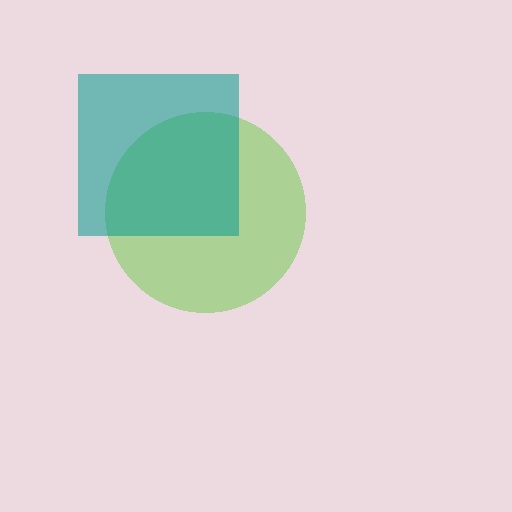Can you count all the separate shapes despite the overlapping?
Yes, there are 2 separate shapes.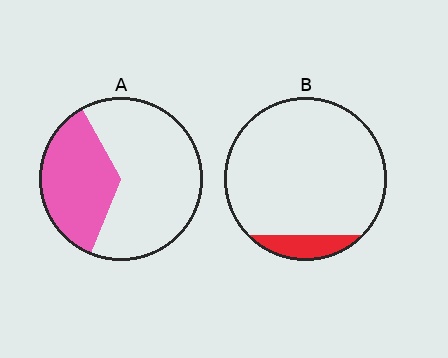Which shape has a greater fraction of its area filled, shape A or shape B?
Shape A.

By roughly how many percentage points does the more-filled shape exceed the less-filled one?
By roughly 25 percentage points (A over B).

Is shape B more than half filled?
No.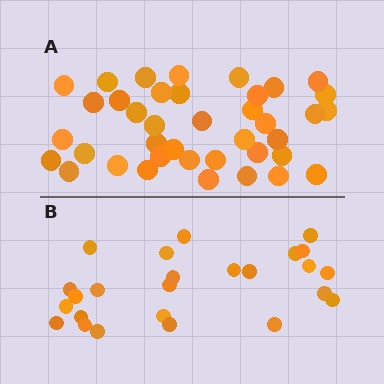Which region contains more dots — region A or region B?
Region A (the top region) has more dots.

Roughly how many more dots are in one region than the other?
Region A has approximately 15 more dots than region B.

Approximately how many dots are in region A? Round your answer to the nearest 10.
About 40 dots. (The exact count is 39, which rounds to 40.)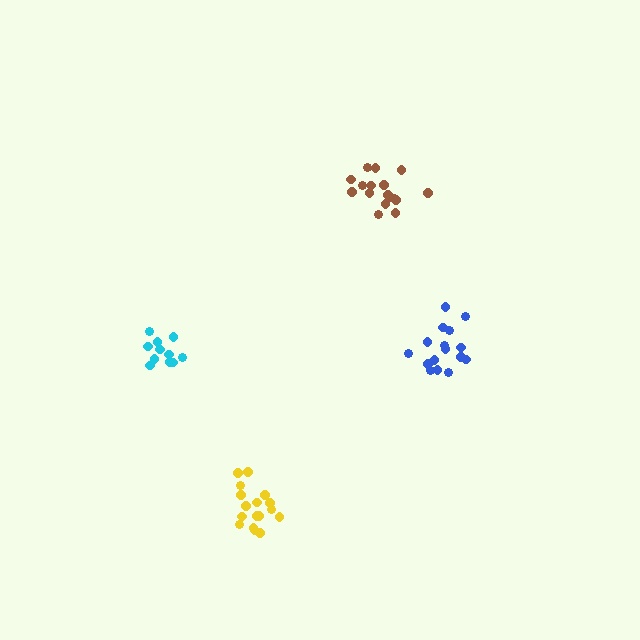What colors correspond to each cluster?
The clusters are colored: blue, brown, yellow, cyan.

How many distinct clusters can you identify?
There are 4 distinct clusters.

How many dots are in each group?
Group 1: 16 dots, Group 2: 17 dots, Group 3: 17 dots, Group 4: 11 dots (61 total).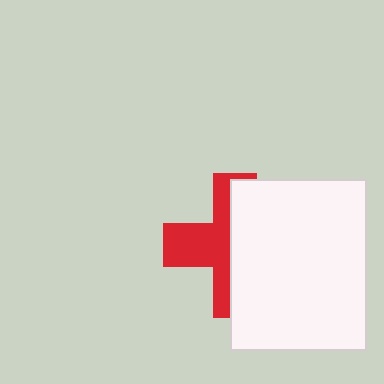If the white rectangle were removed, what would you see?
You would see the complete red cross.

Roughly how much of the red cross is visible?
A small part of it is visible (roughly 44%).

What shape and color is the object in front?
The object in front is a white rectangle.